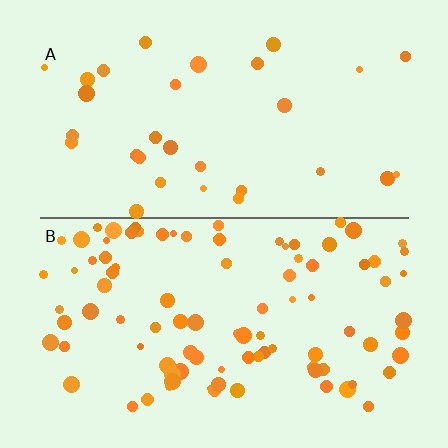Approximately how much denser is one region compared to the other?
Approximately 3.0× — region B over region A.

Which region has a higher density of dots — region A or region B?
B (the bottom).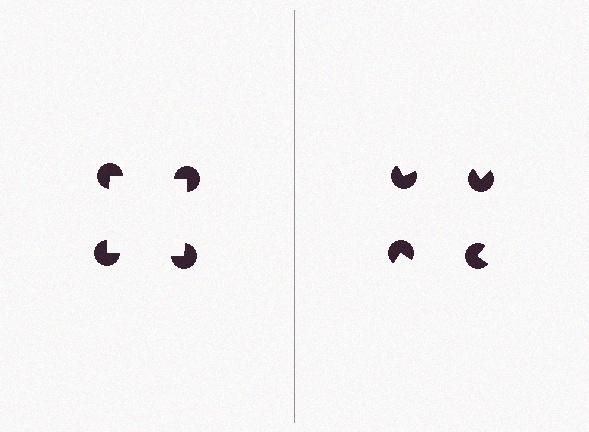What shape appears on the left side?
An illusory square.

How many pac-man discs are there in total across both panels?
8 — 4 on each side.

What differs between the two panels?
The pac-man discs are positioned identically on both sides; only the wedge orientations differ. On the left they align to a square; on the right they are misaligned.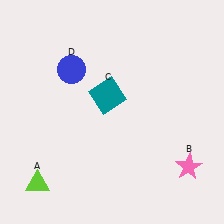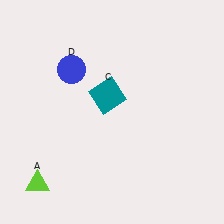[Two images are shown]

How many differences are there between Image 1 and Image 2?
There is 1 difference between the two images.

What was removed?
The pink star (B) was removed in Image 2.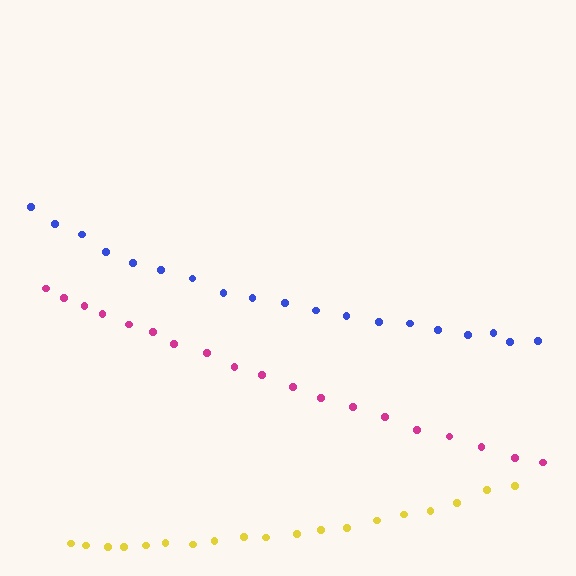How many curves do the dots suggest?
There are 3 distinct paths.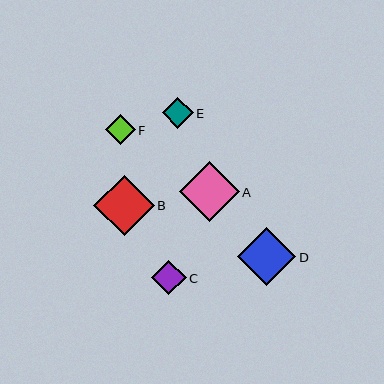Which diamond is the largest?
Diamond B is the largest with a size of approximately 61 pixels.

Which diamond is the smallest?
Diamond F is the smallest with a size of approximately 30 pixels.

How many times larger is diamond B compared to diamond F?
Diamond B is approximately 2.0 times the size of diamond F.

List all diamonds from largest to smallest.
From largest to smallest: B, A, D, C, E, F.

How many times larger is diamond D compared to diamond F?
Diamond D is approximately 1.9 times the size of diamond F.